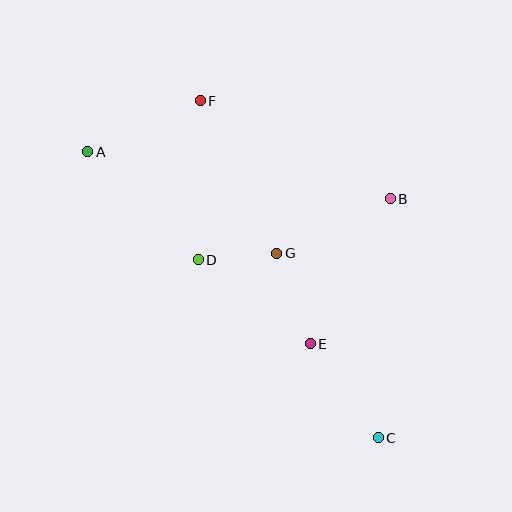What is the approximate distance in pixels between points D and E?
The distance between D and E is approximately 140 pixels.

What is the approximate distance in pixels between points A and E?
The distance between A and E is approximately 294 pixels.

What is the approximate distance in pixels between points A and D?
The distance between A and D is approximately 154 pixels.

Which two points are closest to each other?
Points D and G are closest to each other.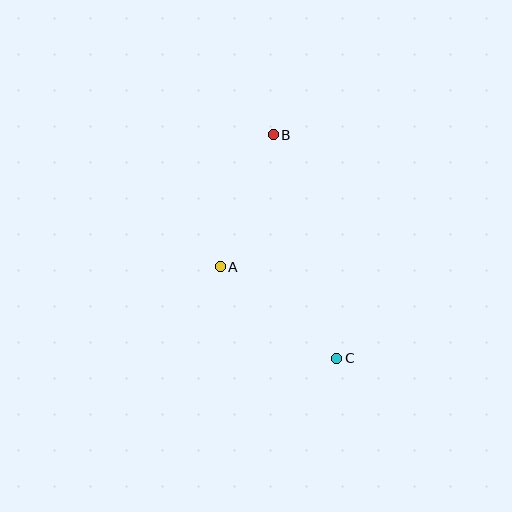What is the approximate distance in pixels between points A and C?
The distance between A and C is approximately 148 pixels.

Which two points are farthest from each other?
Points B and C are farthest from each other.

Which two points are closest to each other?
Points A and B are closest to each other.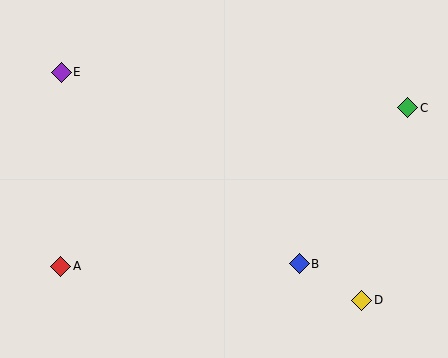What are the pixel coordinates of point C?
Point C is at (408, 108).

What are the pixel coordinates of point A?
Point A is at (61, 266).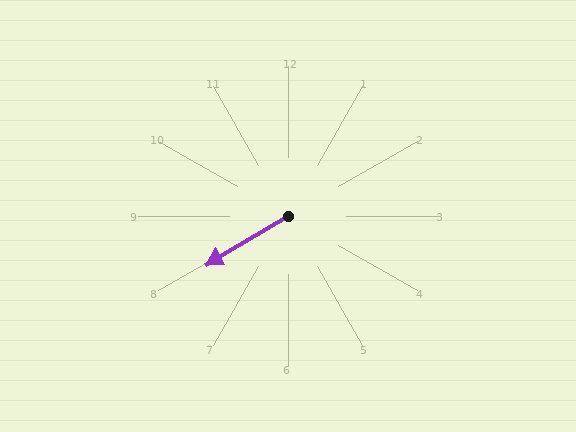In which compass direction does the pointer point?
Southwest.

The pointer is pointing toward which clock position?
Roughly 8 o'clock.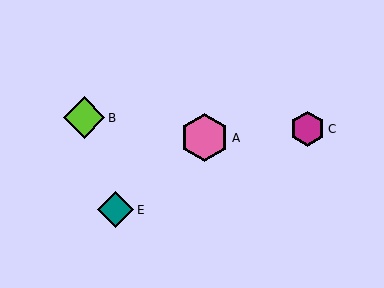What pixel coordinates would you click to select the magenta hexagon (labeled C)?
Click at (308, 129) to select the magenta hexagon C.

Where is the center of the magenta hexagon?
The center of the magenta hexagon is at (308, 129).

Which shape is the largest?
The pink hexagon (labeled A) is the largest.